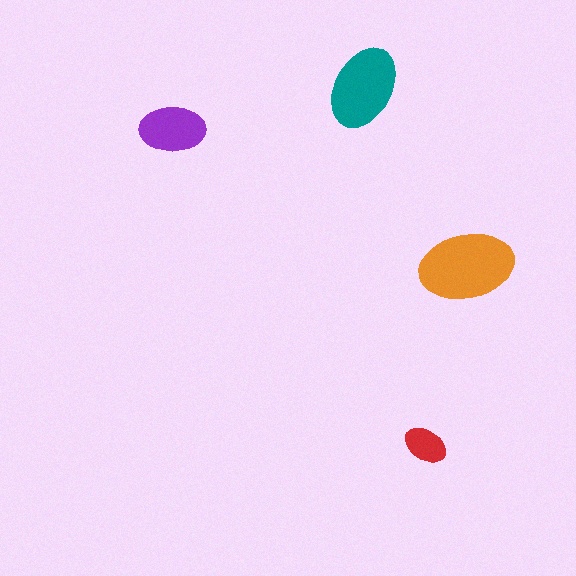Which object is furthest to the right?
The orange ellipse is rightmost.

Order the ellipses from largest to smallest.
the orange one, the teal one, the purple one, the red one.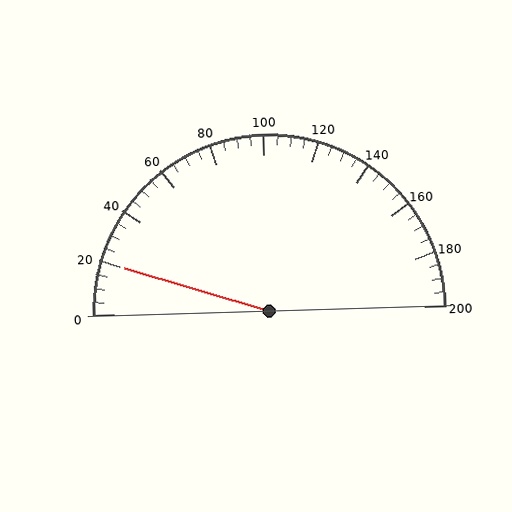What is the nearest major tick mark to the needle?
The nearest major tick mark is 20.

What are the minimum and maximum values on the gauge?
The gauge ranges from 0 to 200.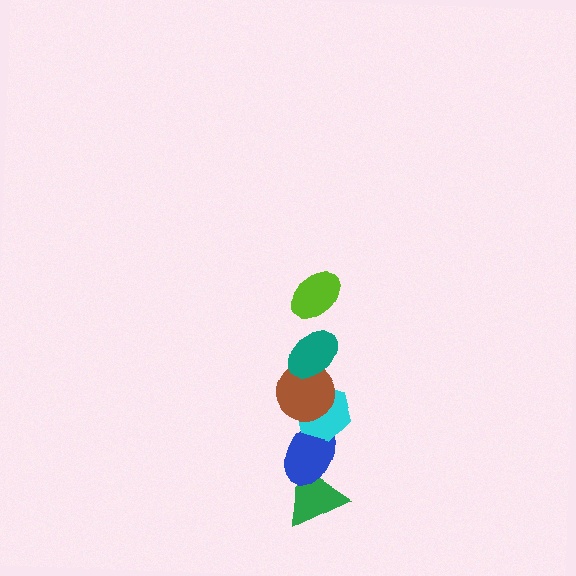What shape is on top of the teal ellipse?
The lime ellipse is on top of the teal ellipse.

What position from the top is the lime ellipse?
The lime ellipse is 1st from the top.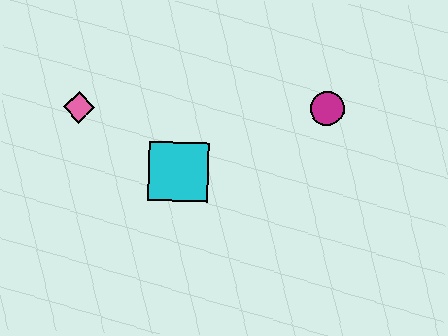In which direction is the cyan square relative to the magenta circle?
The cyan square is to the left of the magenta circle.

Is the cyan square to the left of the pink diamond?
No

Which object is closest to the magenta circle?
The cyan square is closest to the magenta circle.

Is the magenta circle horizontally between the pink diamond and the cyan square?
No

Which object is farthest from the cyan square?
The magenta circle is farthest from the cyan square.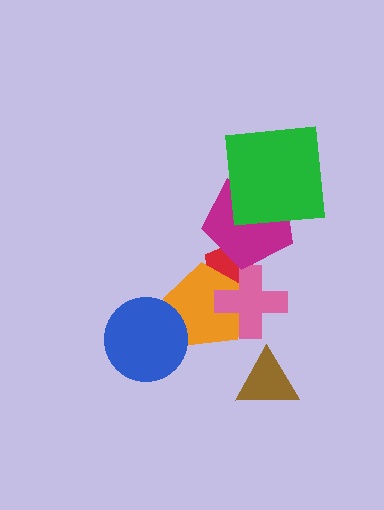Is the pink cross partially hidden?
No, no other shape covers it.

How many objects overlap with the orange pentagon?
3 objects overlap with the orange pentagon.